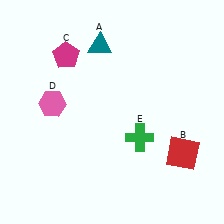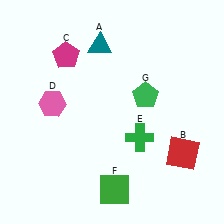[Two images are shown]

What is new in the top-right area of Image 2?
A green pentagon (G) was added in the top-right area of Image 2.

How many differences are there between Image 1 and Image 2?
There are 2 differences between the two images.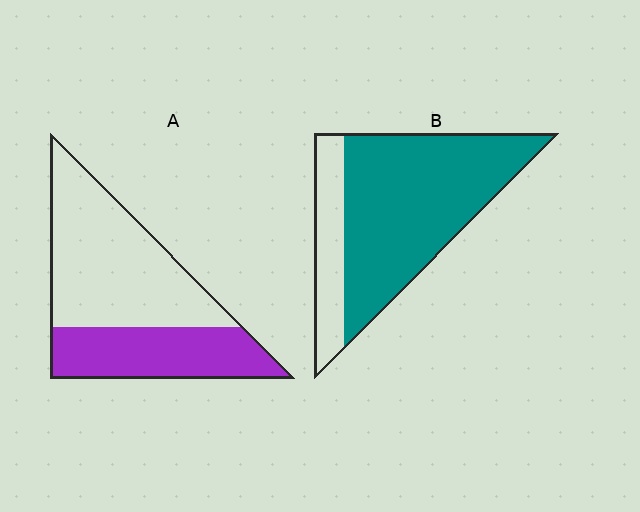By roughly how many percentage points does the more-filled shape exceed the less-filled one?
By roughly 40 percentage points (B over A).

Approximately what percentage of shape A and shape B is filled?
A is approximately 40% and B is approximately 75%.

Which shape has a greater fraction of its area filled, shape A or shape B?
Shape B.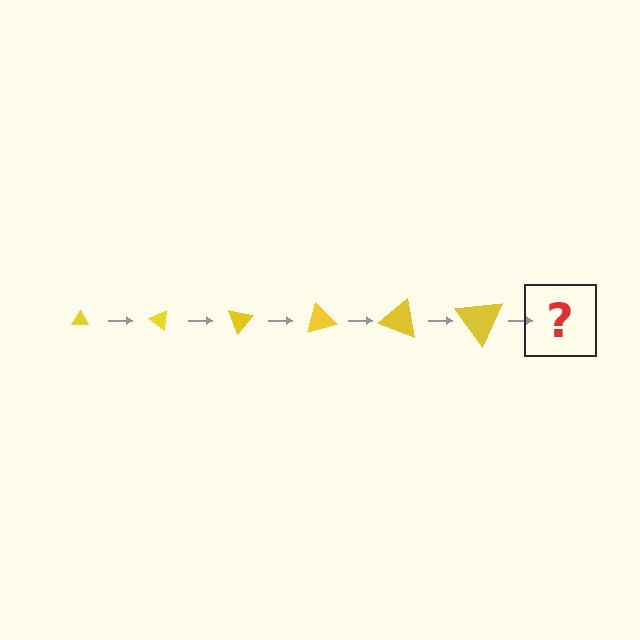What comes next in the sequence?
The next element should be a triangle, larger than the previous one and rotated 210 degrees from the start.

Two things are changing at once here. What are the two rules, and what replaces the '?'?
The two rules are that the triangle grows larger each step and it rotates 35 degrees each step. The '?' should be a triangle, larger than the previous one and rotated 210 degrees from the start.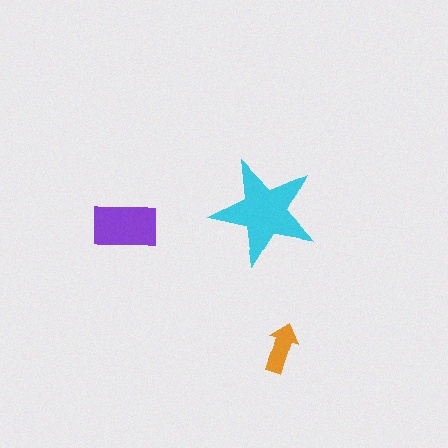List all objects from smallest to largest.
The orange arrow, the purple rectangle, the cyan star.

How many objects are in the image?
There are 3 objects in the image.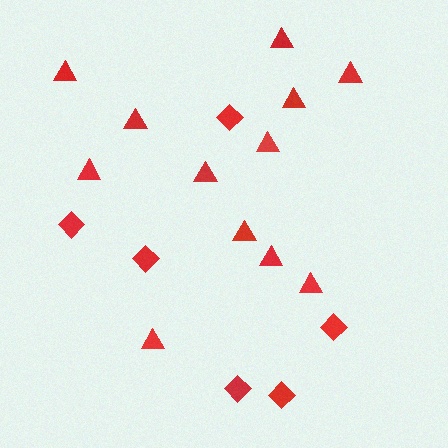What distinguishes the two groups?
There are 2 groups: one group of diamonds (6) and one group of triangles (12).